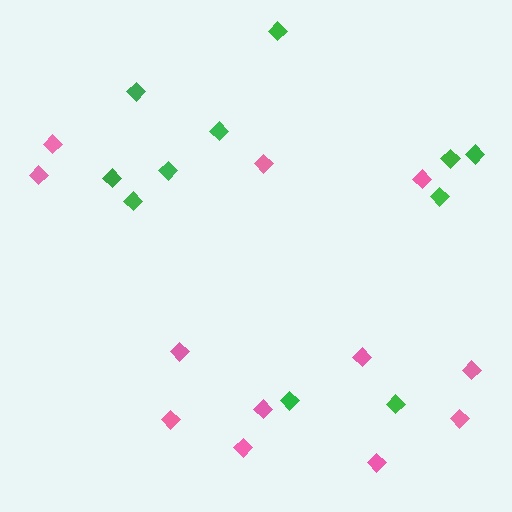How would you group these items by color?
There are 2 groups: one group of green diamonds (11) and one group of pink diamonds (12).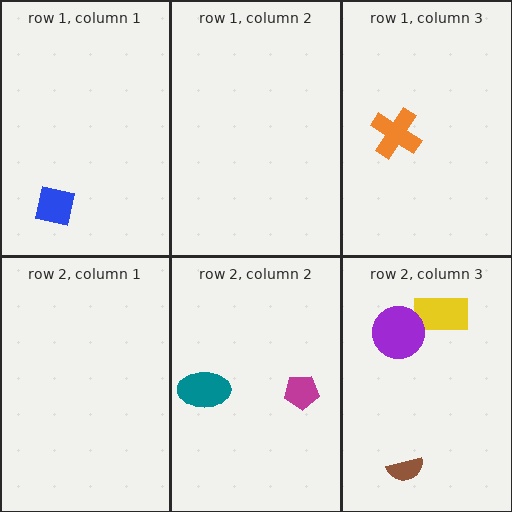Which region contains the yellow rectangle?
The row 2, column 3 region.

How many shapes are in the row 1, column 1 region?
1.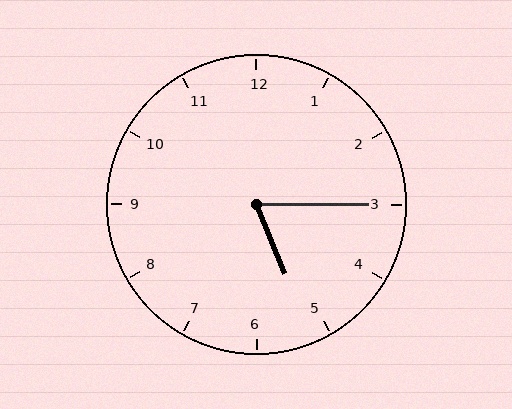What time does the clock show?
5:15.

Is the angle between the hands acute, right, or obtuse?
It is acute.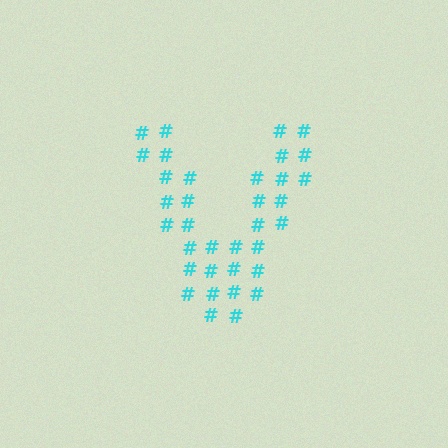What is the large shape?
The large shape is the letter V.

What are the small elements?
The small elements are hash symbols.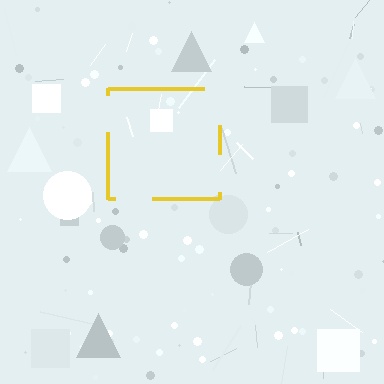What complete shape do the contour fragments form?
The contour fragments form a square.